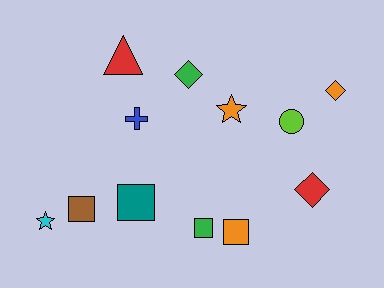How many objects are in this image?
There are 12 objects.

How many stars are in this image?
There are 2 stars.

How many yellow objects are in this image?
There are no yellow objects.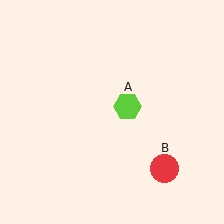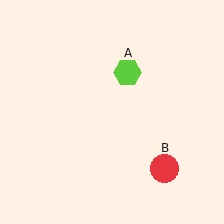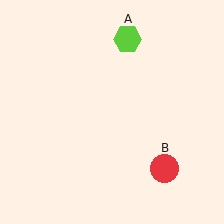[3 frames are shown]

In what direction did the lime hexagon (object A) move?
The lime hexagon (object A) moved up.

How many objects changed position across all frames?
1 object changed position: lime hexagon (object A).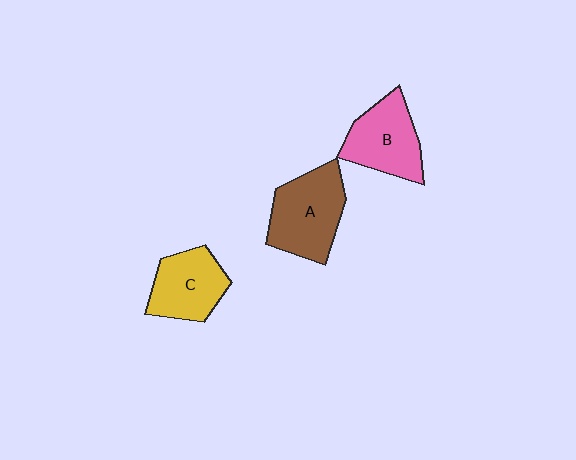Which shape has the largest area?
Shape A (brown).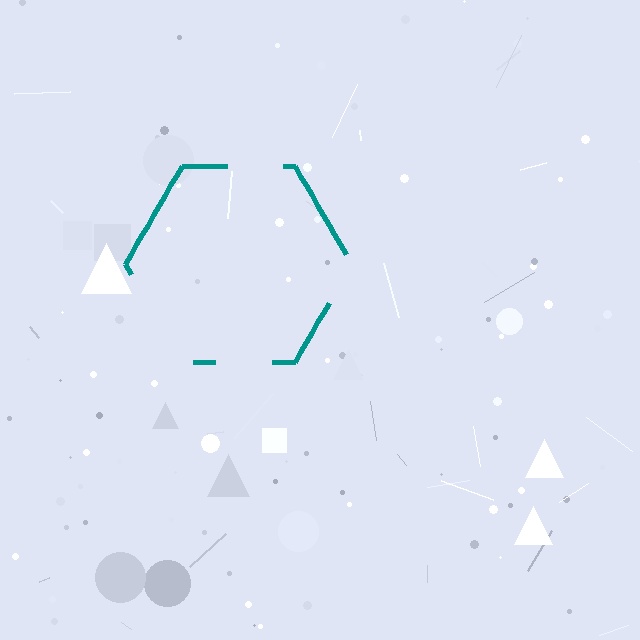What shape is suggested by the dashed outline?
The dashed outline suggests a hexagon.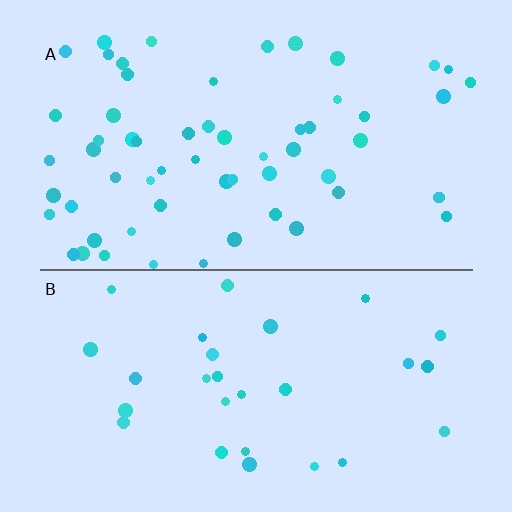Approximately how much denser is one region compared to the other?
Approximately 2.1× — region A over region B.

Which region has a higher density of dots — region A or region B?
A (the top).